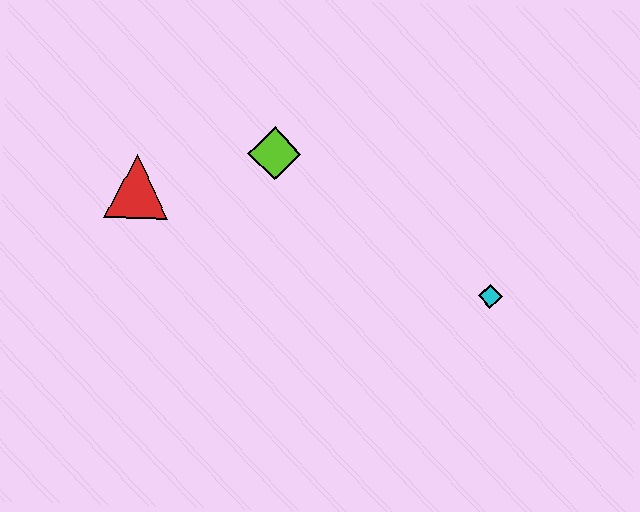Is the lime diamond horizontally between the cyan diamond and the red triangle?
Yes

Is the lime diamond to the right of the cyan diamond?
No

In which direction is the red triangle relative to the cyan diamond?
The red triangle is to the left of the cyan diamond.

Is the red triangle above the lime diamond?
No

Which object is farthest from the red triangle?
The cyan diamond is farthest from the red triangle.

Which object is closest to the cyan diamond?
The lime diamond is closest to the cyan diamond.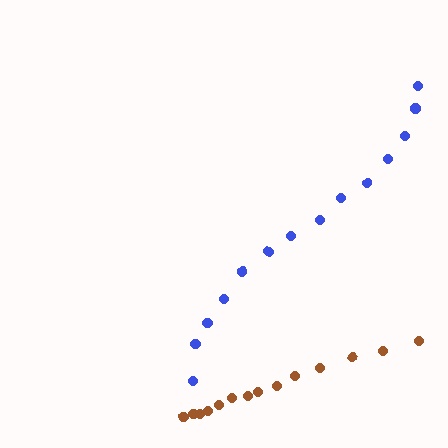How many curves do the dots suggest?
There are 2 distinct paths.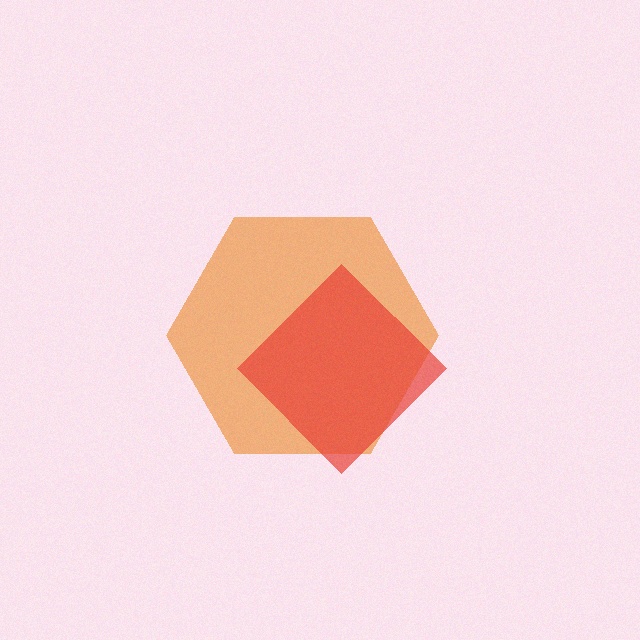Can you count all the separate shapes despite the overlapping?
Yes, there are 2 separate shapes.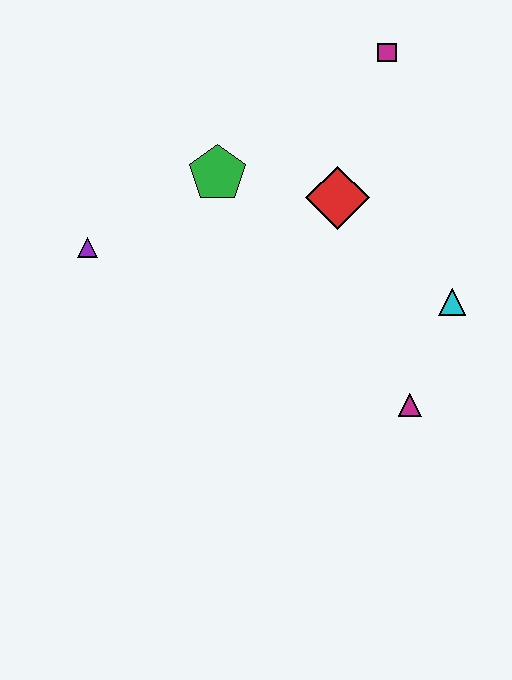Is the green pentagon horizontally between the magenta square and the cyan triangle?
No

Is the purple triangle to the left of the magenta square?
Yes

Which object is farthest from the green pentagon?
The magenta triangle is farthest from the green pentagon.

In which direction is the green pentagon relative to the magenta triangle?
The green pentagon is above the magenta triangle.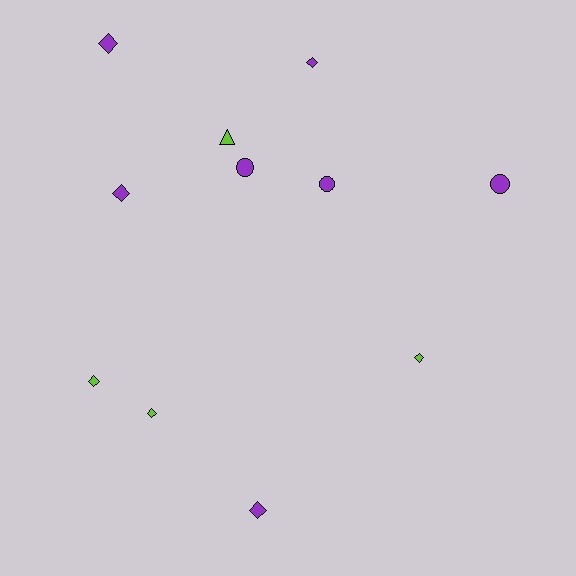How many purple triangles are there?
There are no purple triangles.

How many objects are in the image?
There are 11 objects.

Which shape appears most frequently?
Diamond, with 7 objects.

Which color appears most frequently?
Purple, with 7 objects.